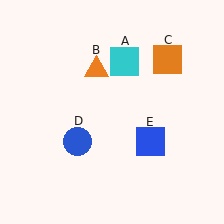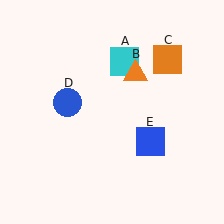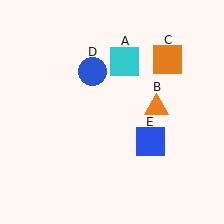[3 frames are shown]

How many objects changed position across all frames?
2 objects changed position: orange triangle (object B), blue circle (object D).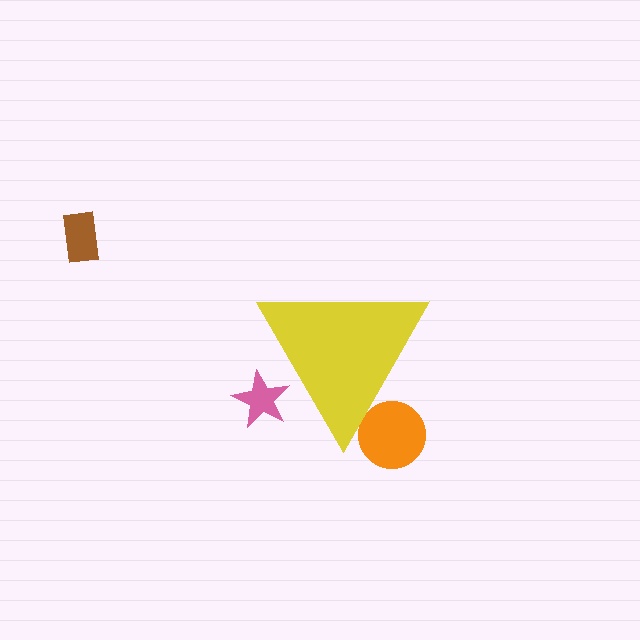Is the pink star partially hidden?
Yes, the pink star is partially hidden behind the yellow triangle.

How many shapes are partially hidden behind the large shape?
2 shapes are partially hidden.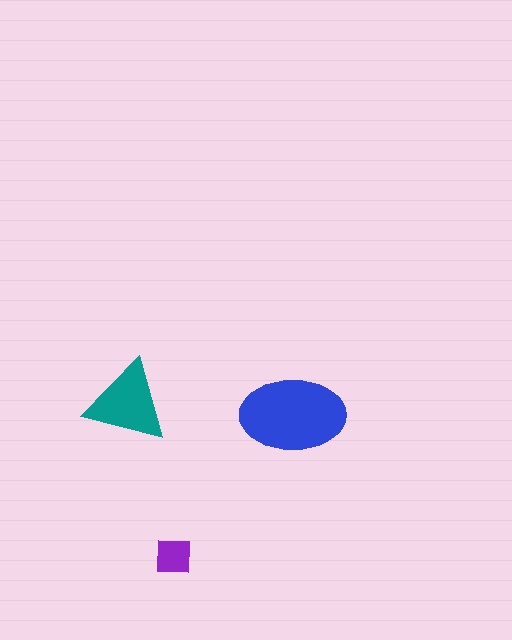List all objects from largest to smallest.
The blue ellipse, the teal triangle, the purple square.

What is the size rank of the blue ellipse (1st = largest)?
1st.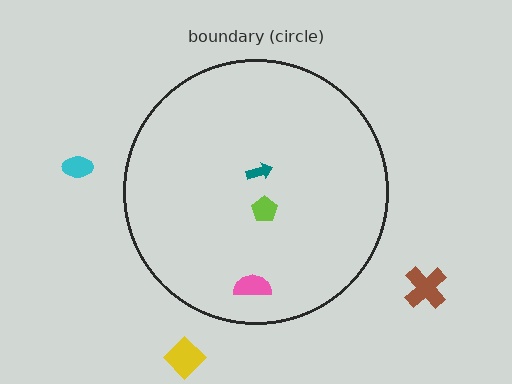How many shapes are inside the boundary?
3 inside, 3 outside.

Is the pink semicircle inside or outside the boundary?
Inside.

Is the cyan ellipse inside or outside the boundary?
Outside.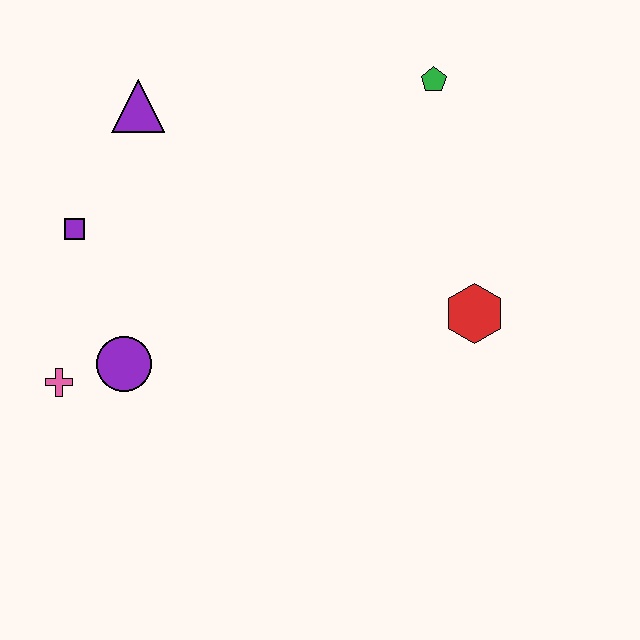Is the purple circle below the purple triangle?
Yes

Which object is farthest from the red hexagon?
The pink cross is farthest from the red hexagon.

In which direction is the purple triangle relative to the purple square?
The purple triangle is above the purple square.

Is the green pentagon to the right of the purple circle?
Yes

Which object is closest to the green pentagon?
The red hexagon is closest to the green pentagon.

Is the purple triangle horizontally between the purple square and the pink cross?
No